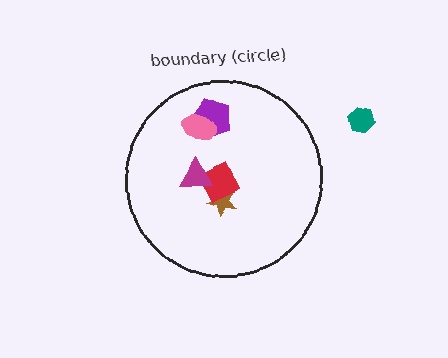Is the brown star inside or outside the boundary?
Inside.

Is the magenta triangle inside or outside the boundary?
Inside.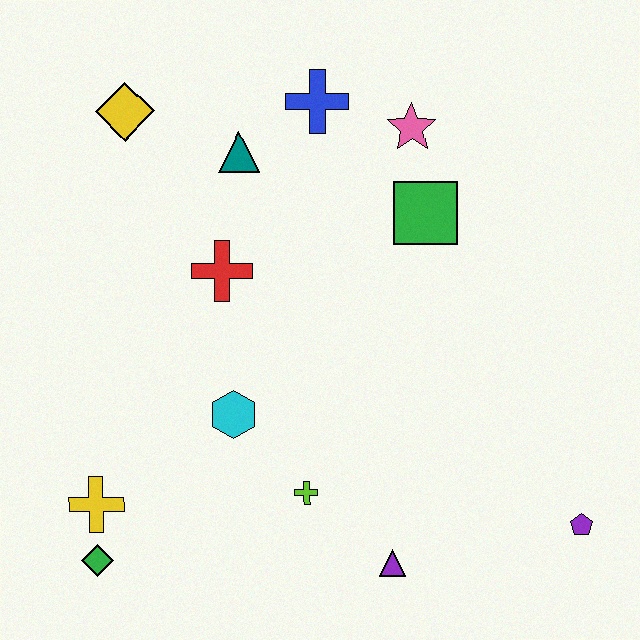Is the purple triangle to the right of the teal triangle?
Yes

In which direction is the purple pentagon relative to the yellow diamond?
The purple pentagon is to the right of the yellow diamond.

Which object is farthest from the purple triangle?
The yellow diamond is farthest from the purple triangle.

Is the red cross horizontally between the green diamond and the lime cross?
Yes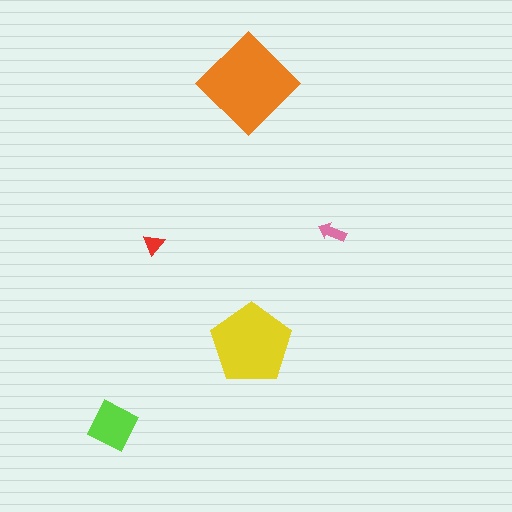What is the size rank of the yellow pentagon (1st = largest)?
2nd.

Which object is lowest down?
The lime square is bottommost.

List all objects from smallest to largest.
The red triangle, the pink arrow, the lime square, the yellow pentagon, the orange diamond.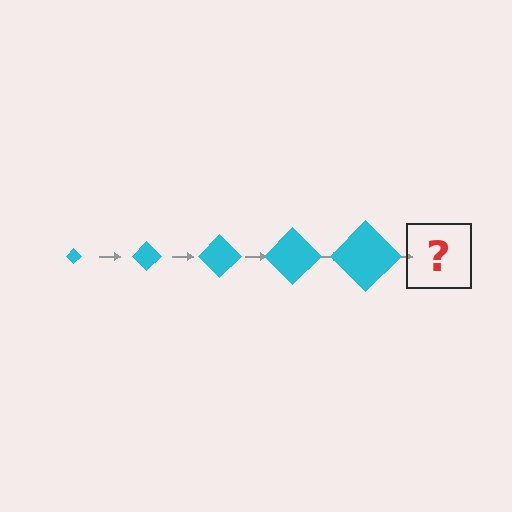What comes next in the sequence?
The next element should be a cyan diamond, larger than the previous one.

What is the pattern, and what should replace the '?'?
The pattern is that the diamond gets progressively larger each step. The '?' should be a cyan diamond, larger than the previous one.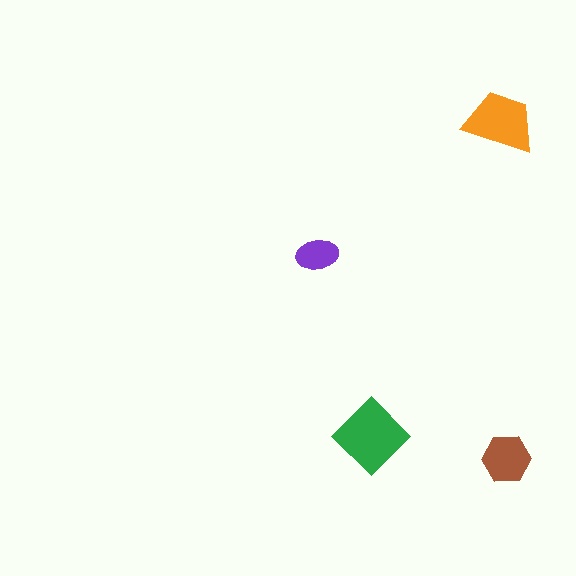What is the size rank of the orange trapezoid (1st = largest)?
2nd.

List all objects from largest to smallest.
The green diamond, the orange trapezoid, the brown hexagon, the purple ellipse.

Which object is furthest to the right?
The brown hexagon is rightmost.